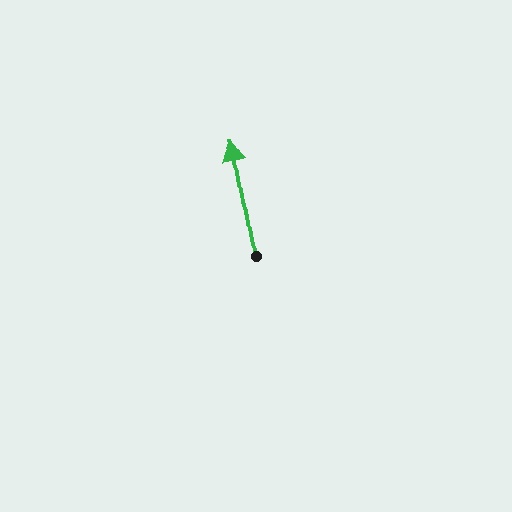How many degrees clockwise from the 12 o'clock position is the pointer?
Approximately 350 degrees.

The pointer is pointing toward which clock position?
Roughly 12 o'clock.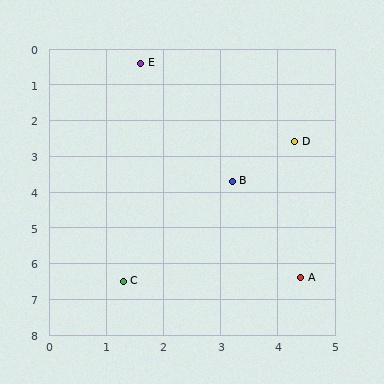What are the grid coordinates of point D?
Point D is at approximately (4.3, 2.6).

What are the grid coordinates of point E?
Point E is at approximately (1.6, 0.4).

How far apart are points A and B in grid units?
Points A and B are about 3.0 grid units apart.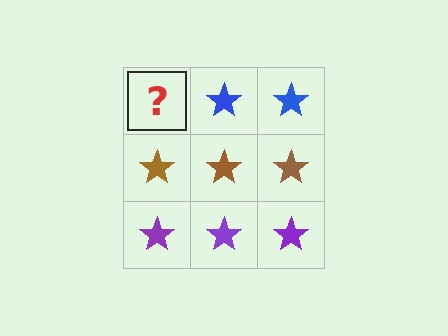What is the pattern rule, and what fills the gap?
The rule is that each row has a consistent color. The gap should be filled with a blue star.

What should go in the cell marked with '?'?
The missing cell should contain a blue star.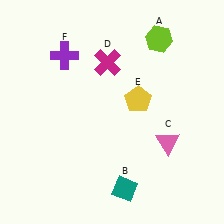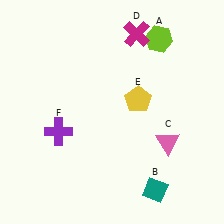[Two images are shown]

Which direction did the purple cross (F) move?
The purple cross (F) moved down.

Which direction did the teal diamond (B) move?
The teal diamond (B) moved right.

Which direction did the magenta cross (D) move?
The magenta cross (D) moved right.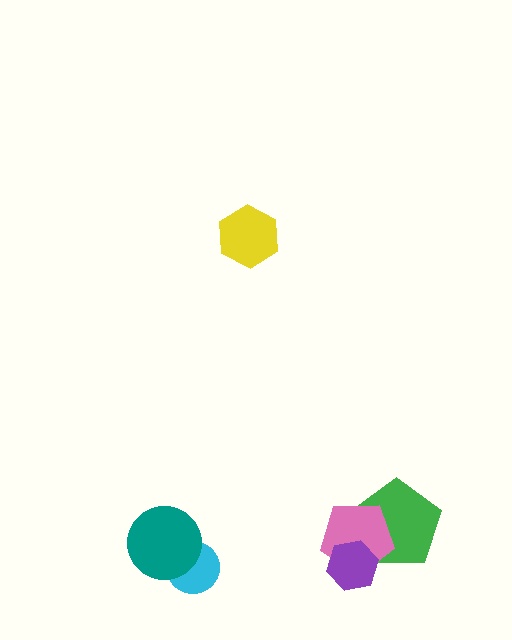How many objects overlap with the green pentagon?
2 objects overlap with the green pentagon.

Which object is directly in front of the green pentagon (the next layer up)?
The pink pentagon is directly in front of the green pentagon.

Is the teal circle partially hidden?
No, no other shape covers it.